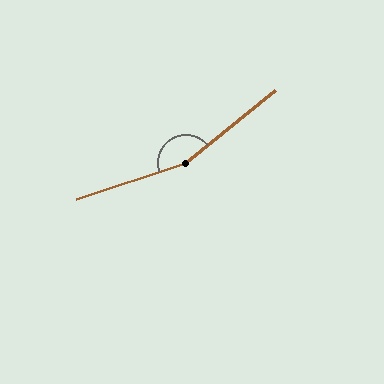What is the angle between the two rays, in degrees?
Approximately 159 degrees.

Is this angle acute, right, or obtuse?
It is obtuse.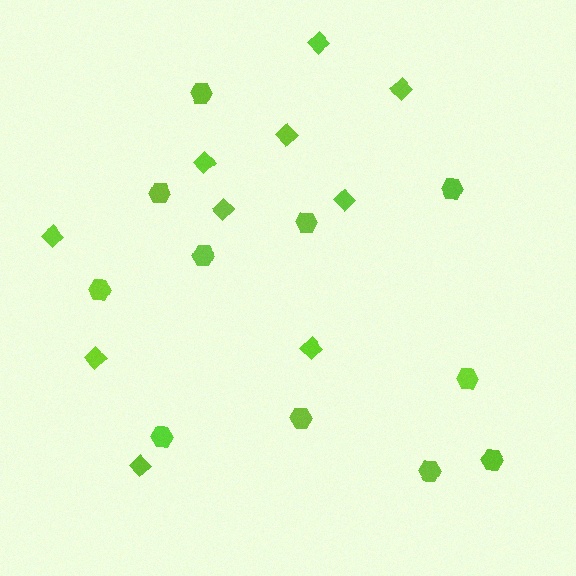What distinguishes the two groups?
There are 2 groups: one group of diamonds (10) and one group of hexagons (11).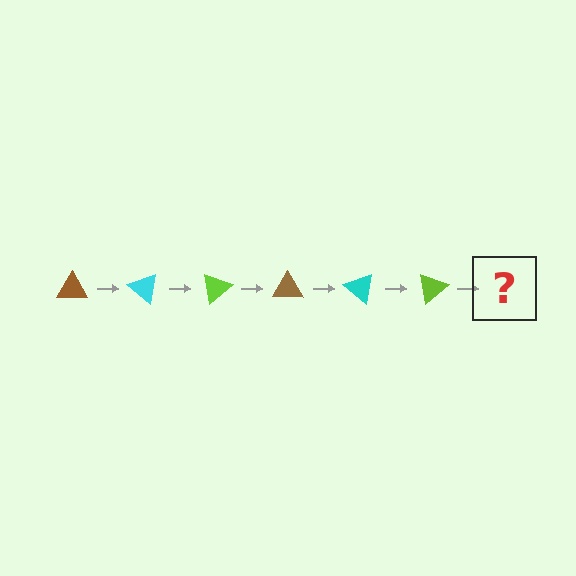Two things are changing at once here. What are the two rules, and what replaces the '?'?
The two rules are that it rotates 40 degrees each step and the color cycles through brown, cyan, and lime. The '?' should be a brown triangle, rotated 240 degrees from the start.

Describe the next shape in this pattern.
It should be a brown triangle, rotated 240 degrees from the start.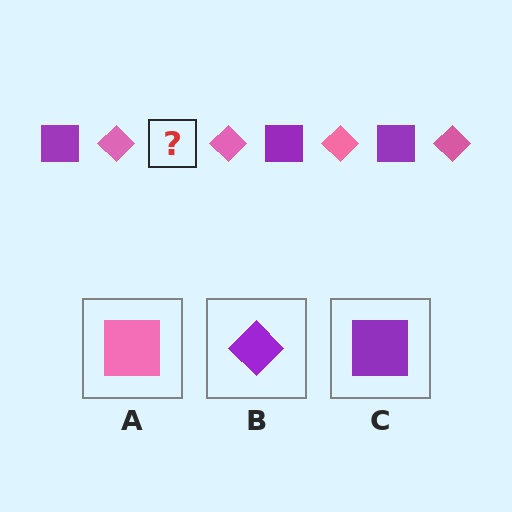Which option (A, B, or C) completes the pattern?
C.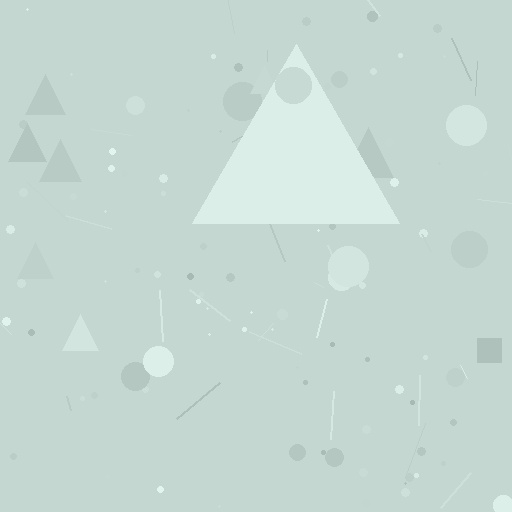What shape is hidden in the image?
A triangle is hidden in the image.